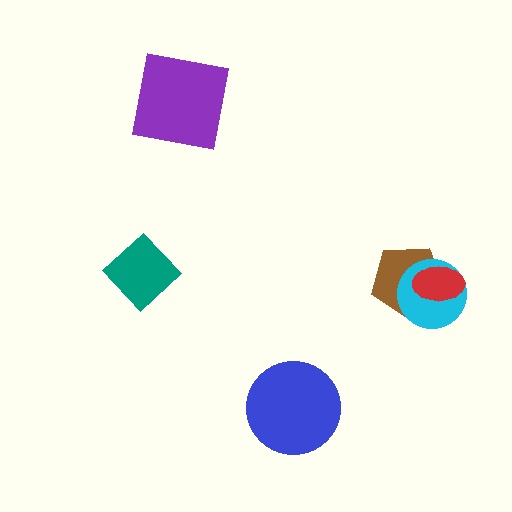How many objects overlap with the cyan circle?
2 objects overlap with the cyan circle.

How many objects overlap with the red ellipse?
2 objects overlap with the red ellipse.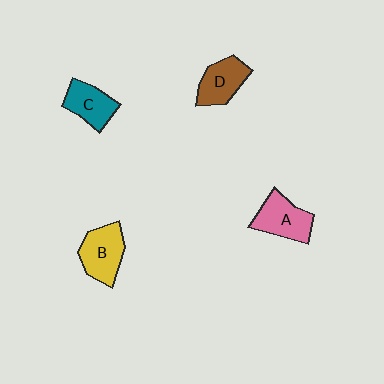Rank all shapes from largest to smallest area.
From largest to smallest: B (yellow), A (pink), D (brown), C (teal).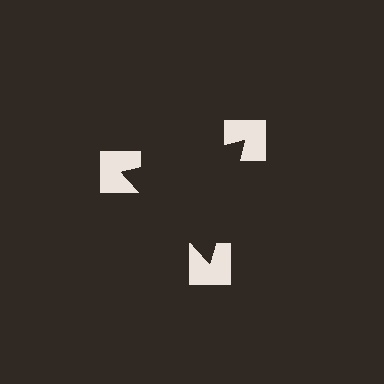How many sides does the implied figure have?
3 sides.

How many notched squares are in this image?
There are 3 — one at each vertex of the illusory triangle.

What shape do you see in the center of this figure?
An illusory triangle — its edges are inferred from the aligned wedge cuts in the notched squares, not physically drawn.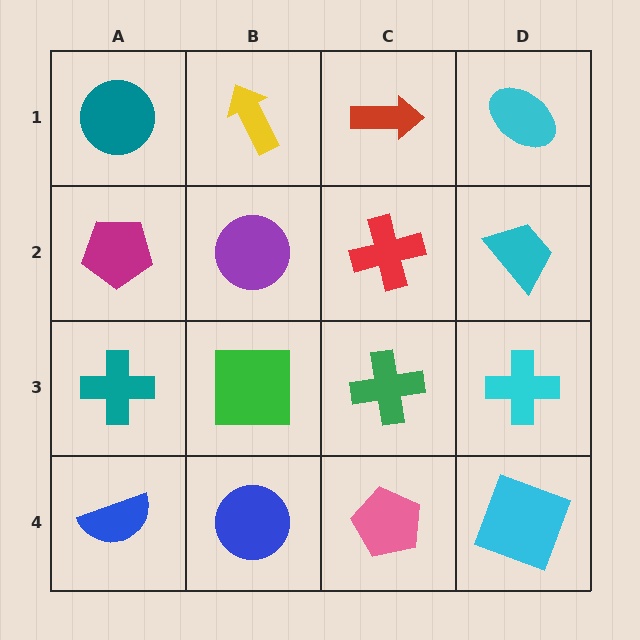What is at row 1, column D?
A cyan ellipse.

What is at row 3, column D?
A cyan cross.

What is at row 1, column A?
A teal circle.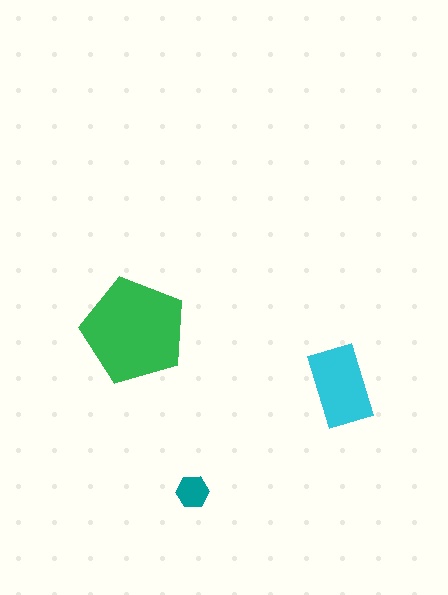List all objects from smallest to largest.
The teal hexagon, the cyan rectangle, the green pentagon.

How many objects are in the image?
There are 3 objects in the image.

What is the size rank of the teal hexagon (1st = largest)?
3rd.